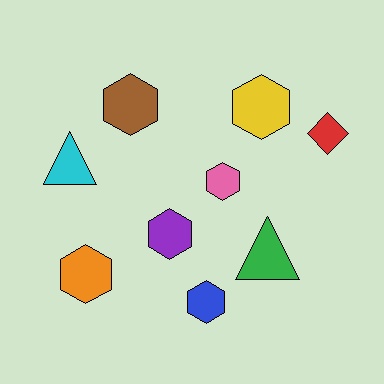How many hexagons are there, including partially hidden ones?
There are 6 hexagons.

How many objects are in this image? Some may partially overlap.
There are 9 objects.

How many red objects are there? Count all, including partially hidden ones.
There is 1 red object.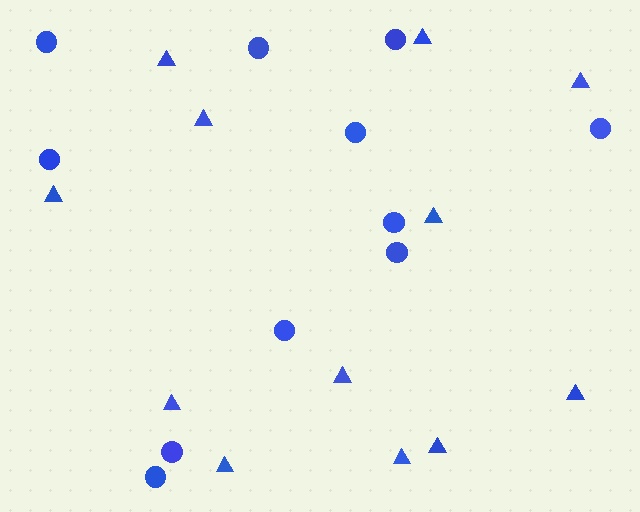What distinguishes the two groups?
There are 2 groups: one group of circles (11) and one group of triangles (12).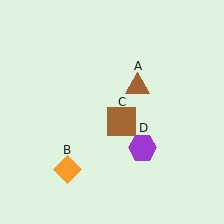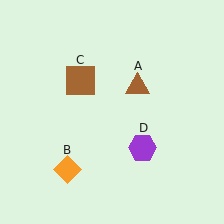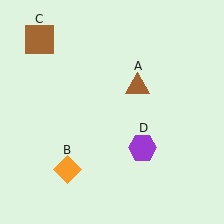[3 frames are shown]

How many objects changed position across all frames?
1 object changed position: brown square (object C).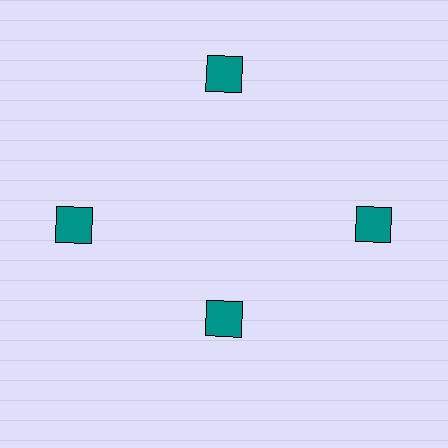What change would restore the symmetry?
The symmetry would be restored by moving it outward, back onto the ring so that all 4 squares sit at equal angles and equal distance from the center.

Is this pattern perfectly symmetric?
No. The 4 teal squares are arranged in a ring, but one element near the 6 o'clock position is pulled inward toward the center, breaking the 4-fold rotational symmetry.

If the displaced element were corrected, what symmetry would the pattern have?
It would have 4-fold rotational symmetry — the pattern would map onto itself every 90 degrees.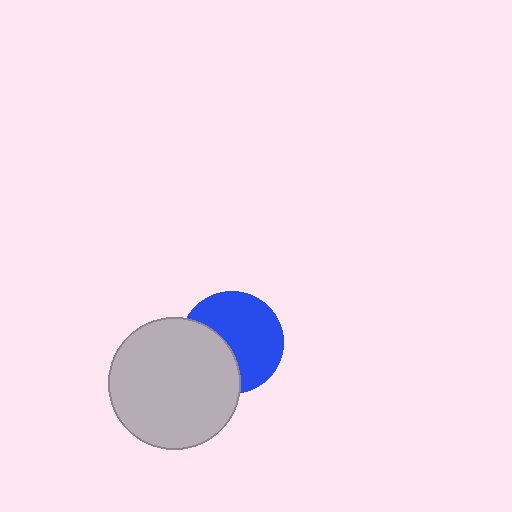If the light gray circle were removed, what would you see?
You would see the complete blue circle.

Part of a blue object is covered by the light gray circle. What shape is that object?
It is a circle.